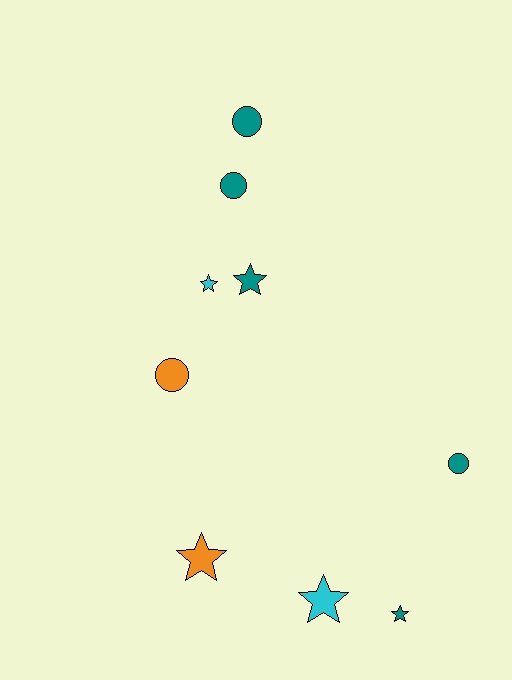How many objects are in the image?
There are 9 objects.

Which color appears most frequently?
Teal, with 5 objects.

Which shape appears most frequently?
Star, with 5 objects.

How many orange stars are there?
There is 1 orange star.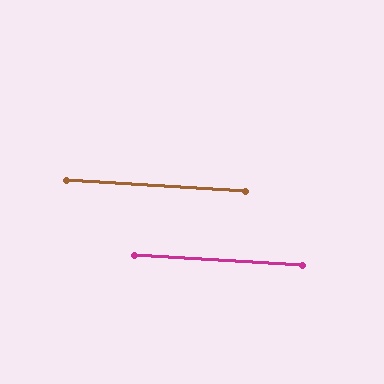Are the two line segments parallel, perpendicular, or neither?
Parallel — their directions differ by only 0.2°.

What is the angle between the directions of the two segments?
Approximately 0 degrees.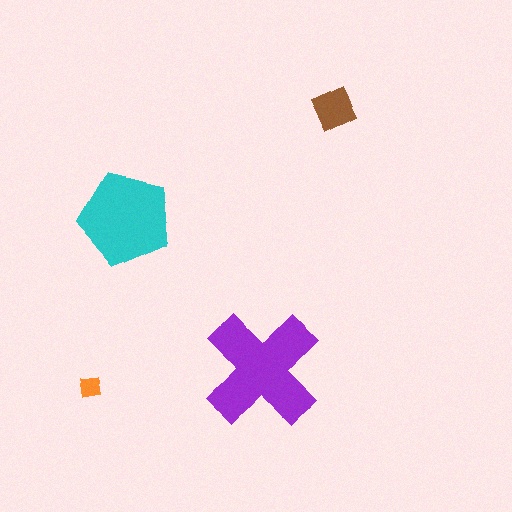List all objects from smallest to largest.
The orange square, the brown square, the cyan pentagon, the purple cross.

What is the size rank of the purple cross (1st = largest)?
1st.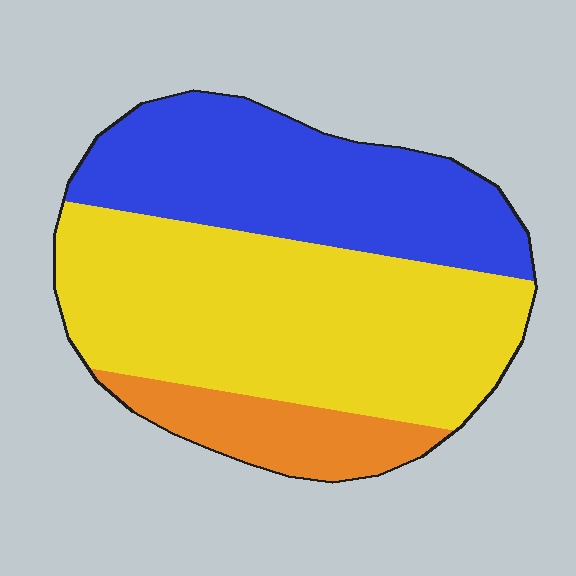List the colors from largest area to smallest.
From largest to smallest: yellow, blue, orange.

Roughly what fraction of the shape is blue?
Blue covers around 35% of the shape.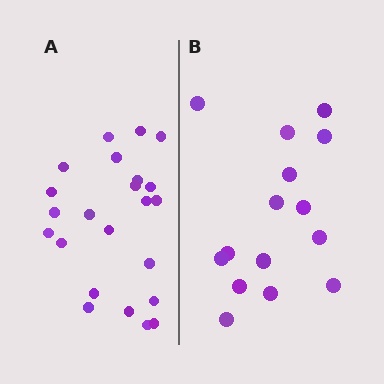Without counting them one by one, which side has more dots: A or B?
Region A (the left region) has more dots.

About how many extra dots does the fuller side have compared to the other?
Region A has roughly 8 or so more dots than region B.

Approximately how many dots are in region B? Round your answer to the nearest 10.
About 20 dots. (The exact count is 15, which rounds to 20.)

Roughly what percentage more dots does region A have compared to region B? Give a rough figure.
About 55% more.